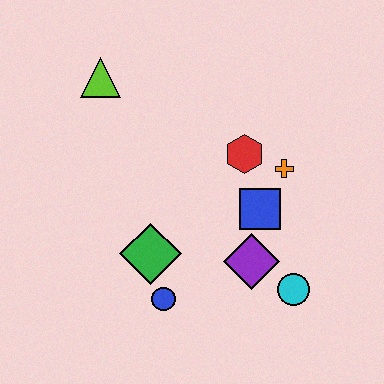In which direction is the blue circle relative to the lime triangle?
The blue circle is below the lime triangle.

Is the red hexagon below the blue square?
No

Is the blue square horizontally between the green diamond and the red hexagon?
No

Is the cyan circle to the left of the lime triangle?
No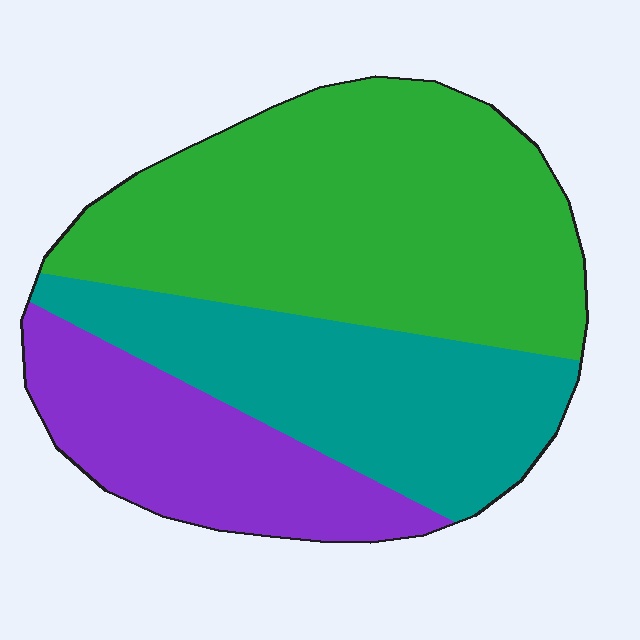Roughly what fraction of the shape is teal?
Teal takes up between a sixth and a third of the shape.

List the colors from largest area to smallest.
From largest to smallest: green, teal, purple.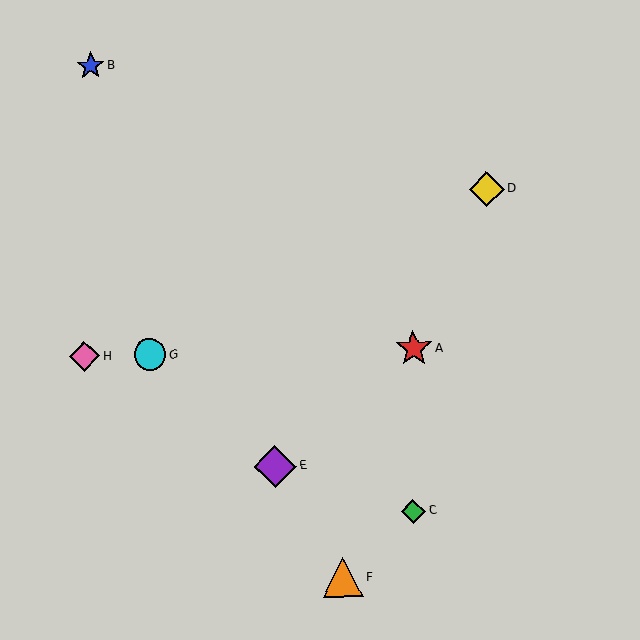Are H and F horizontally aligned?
No, H is at y≈356 and F is at y≈577.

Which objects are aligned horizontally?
Objects A, G, H are aligned horizontally.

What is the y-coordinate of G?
Object G is at y≈355.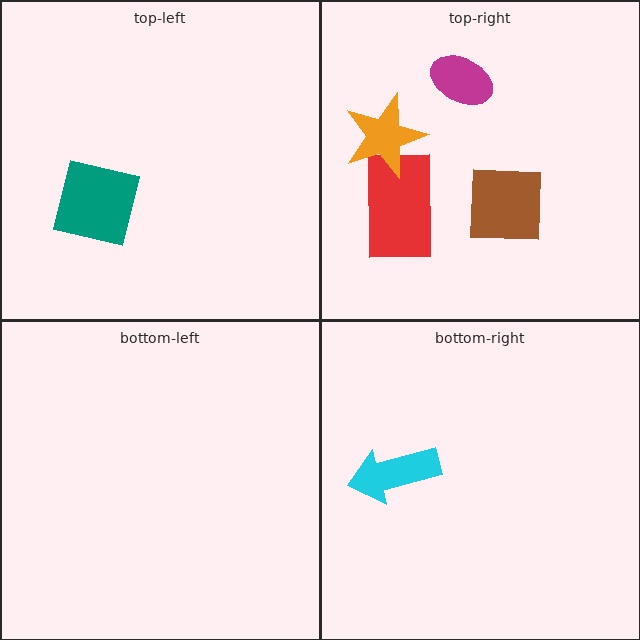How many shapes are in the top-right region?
4.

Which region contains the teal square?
The top-left region.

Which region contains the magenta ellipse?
The top-right region.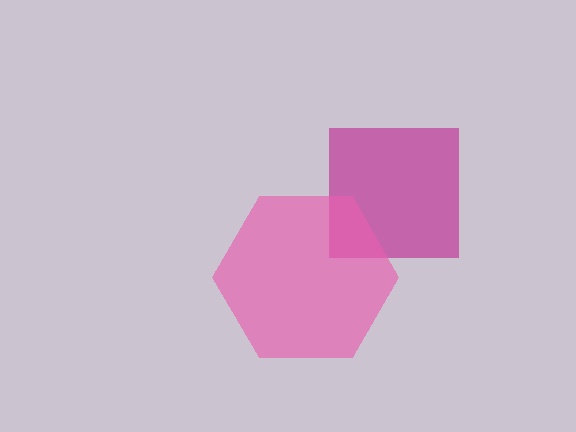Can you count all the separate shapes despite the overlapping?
Yes, there are 2 separate shapes.